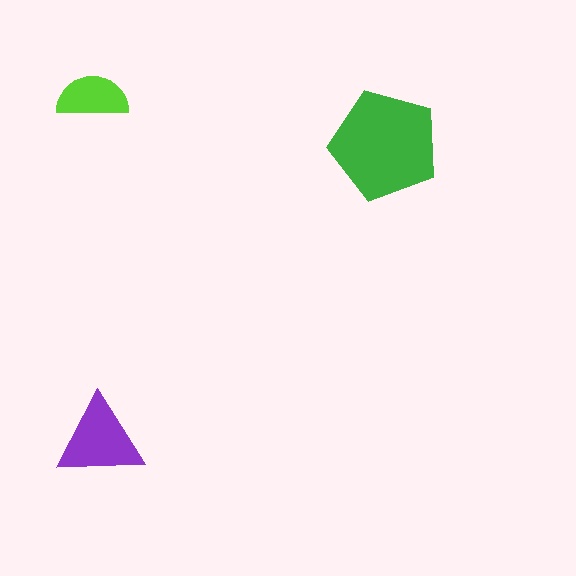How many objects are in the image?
There are 3 objects in the image.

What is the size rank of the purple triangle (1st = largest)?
2nd.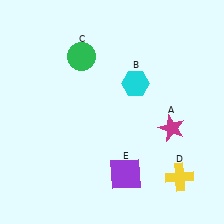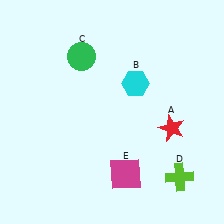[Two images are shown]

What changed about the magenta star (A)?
In Image 1, A is magenta. In Image 2, it changed to red.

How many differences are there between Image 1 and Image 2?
There are 3 differences between the two images.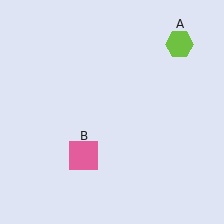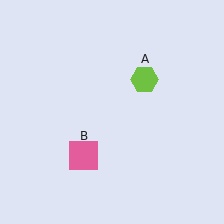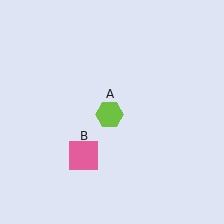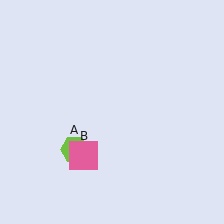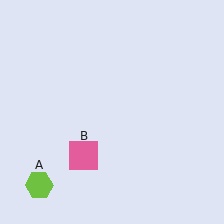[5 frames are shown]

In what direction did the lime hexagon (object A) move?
The lime hexagon (object A) moved down and to the left.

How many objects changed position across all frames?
1 object changed position: lime hexagon (object A).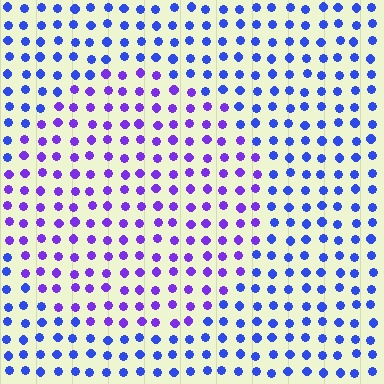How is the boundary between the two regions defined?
The boundary is defined purely by a slight shift in hue (about 35 degrees). Spacing, size, and orientation are identical on both sides.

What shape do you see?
I see a circle.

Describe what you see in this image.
The image is filled with small blue elements in a uniform arrangement. A circle-shaped region is visible where the elements are tinted to a slightly different hue, forming a subtle color boundary.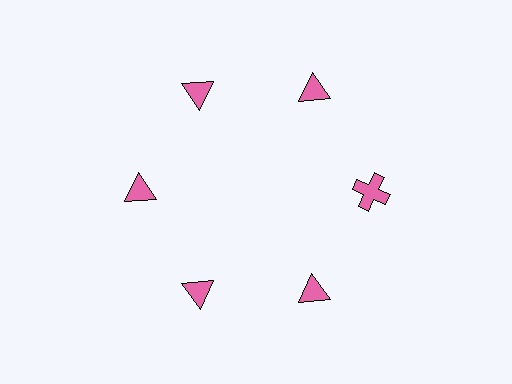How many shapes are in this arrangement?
There are 6 shapes arranged in a ring pattern.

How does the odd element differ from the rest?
It has a different shape: cross instead of triangle.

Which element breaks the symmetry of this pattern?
The pink cross at roughly the 3 o'clock position breaks the symmetry. All other shapes are pink triangles.